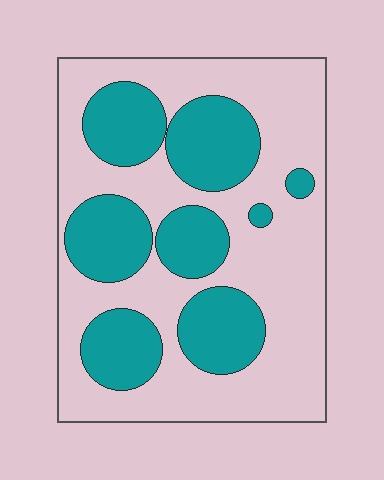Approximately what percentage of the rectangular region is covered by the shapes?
Approximately 35%.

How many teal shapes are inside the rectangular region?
8.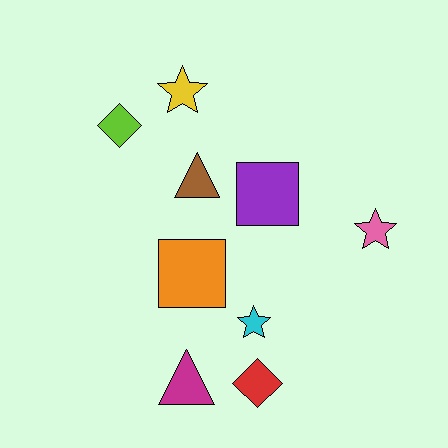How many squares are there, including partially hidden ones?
There are 2 squares.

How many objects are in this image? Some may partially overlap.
There are 9 objects.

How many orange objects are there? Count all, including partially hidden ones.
There is 1 orange object.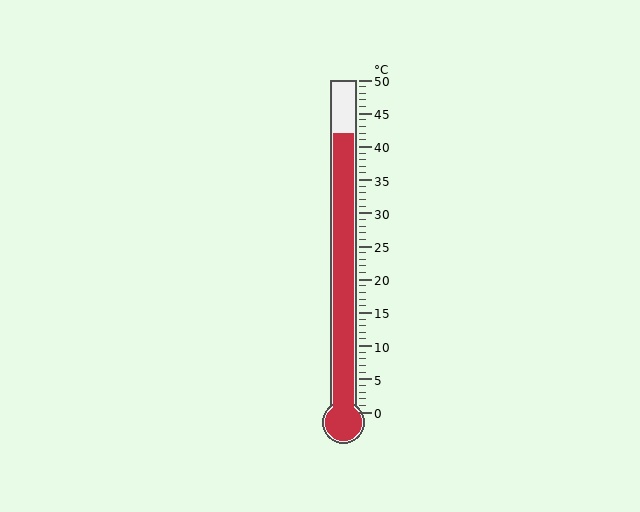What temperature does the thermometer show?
The thermometer shows approximately 42°C.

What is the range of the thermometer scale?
The thermometer scale ranges from 0°C to 50°C.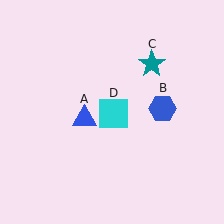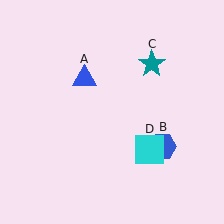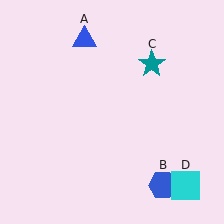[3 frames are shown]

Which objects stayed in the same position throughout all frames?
Teal star (object C) remained stationary.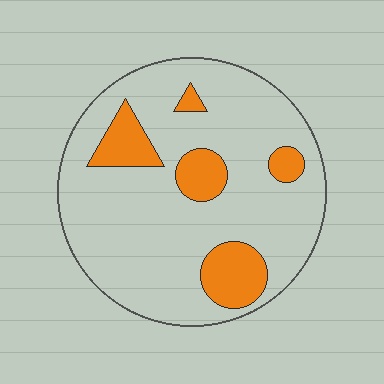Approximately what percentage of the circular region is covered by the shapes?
Approximately 20%.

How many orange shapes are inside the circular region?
5.